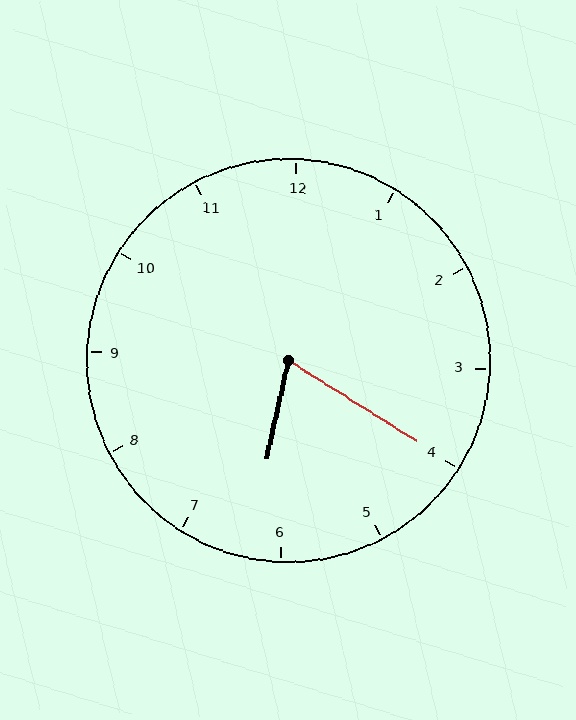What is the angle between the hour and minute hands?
Approximately 70 degrees.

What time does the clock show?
6:20.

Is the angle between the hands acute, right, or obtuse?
It is acute.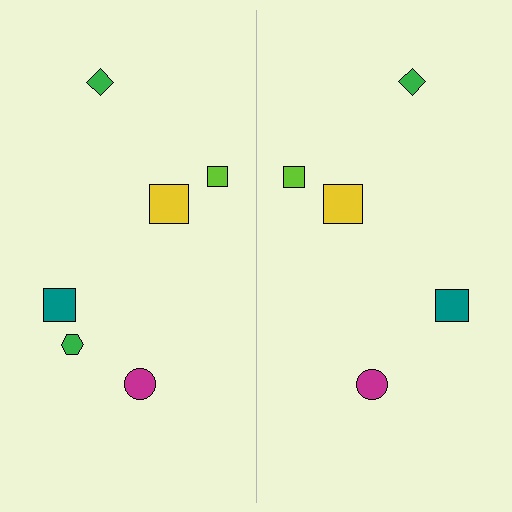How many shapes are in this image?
There are 11 shapes in this image.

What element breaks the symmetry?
A green hexagon is missing from the right side.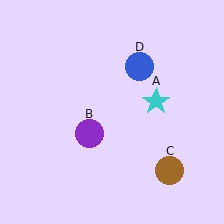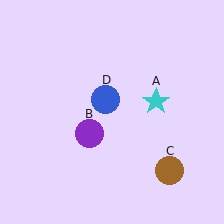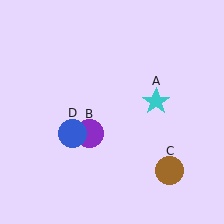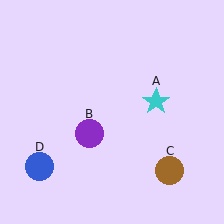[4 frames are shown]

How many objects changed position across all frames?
1 object changed position: blue circle (object D).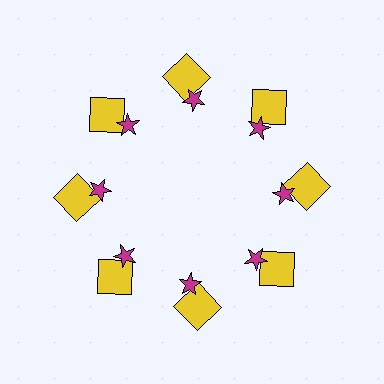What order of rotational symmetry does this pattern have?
This pattern has 8-fold rotational symmetry.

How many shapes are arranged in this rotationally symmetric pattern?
There are 16 shapes, arranged in 8 groups of 2.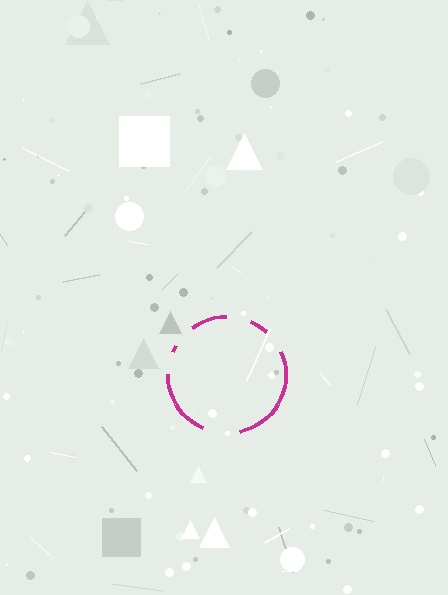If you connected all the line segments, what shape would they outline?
They would outline a circle.